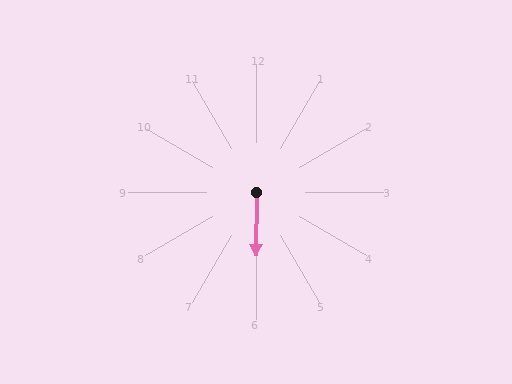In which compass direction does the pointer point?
South.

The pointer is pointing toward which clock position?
Roughly 6 o'clock.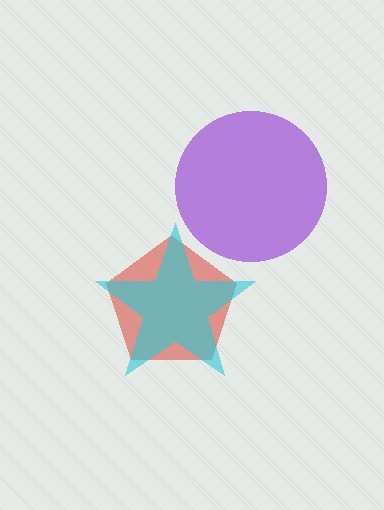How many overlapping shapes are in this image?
There are 3 overlapping shapes in the image.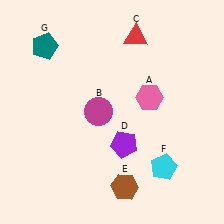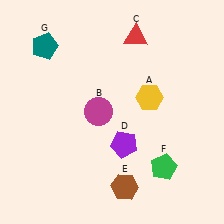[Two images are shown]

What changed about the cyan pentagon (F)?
In Image 1, F is cyan. In Image 2, it changed to green.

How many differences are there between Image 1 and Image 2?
There are 2 differences between the two images.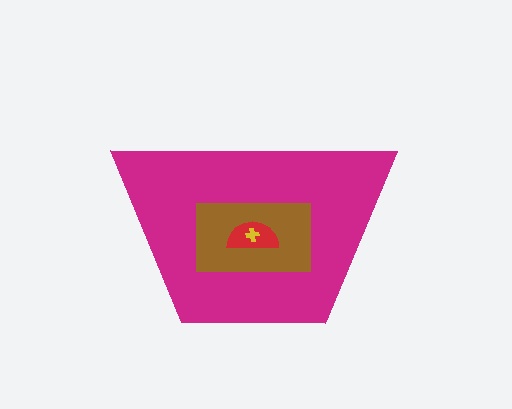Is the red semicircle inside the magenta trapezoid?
Yes.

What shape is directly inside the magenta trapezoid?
The brown rectangle.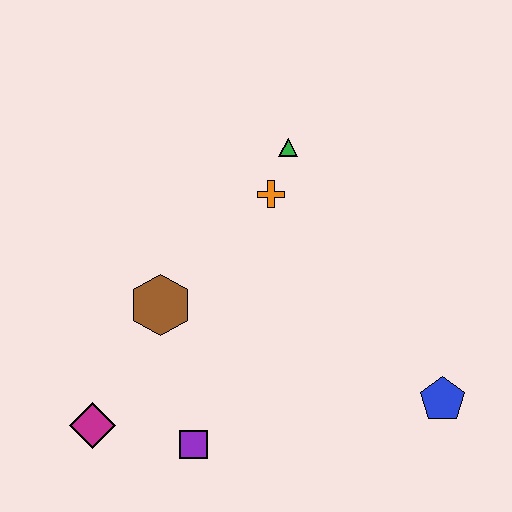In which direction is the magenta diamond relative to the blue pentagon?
The magenta diamond is to the left of the blue pentagon.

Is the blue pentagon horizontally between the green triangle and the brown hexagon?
No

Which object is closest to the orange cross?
The green triangle is closest to the orange cross.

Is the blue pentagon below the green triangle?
Yes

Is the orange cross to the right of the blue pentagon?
No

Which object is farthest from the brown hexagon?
The blue pentagon is farthest from the brown hexagon.